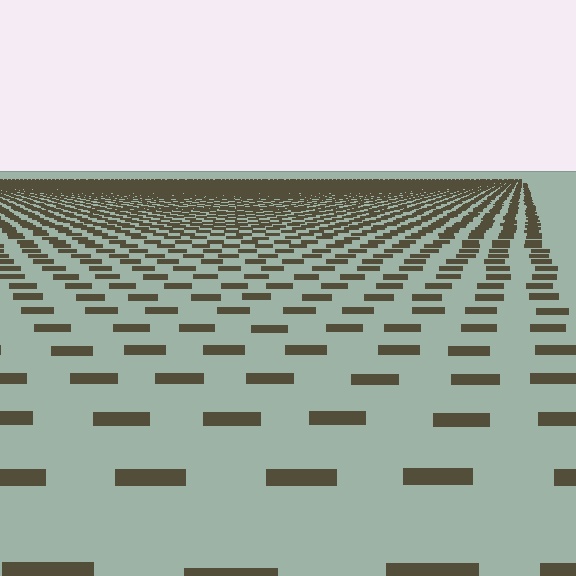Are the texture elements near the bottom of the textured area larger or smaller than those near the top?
Larger. Near the bottom, elements are closer to the viewer and appear at a bigger on-screen size.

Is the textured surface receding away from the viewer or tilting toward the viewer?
The surface is receding away from the viewer. Texture elements get smaller and denser toward the top.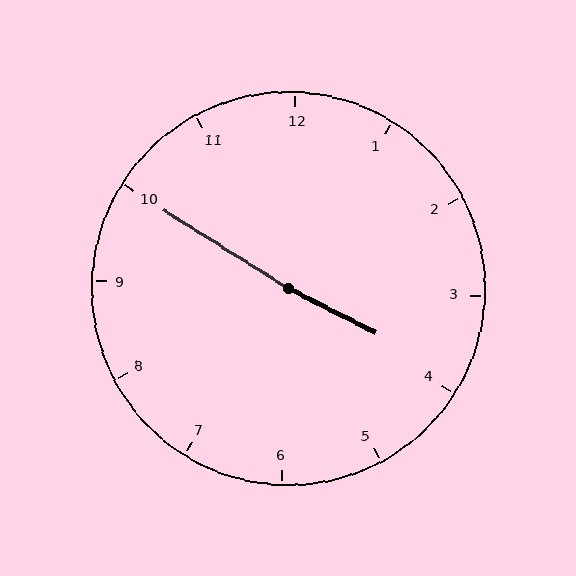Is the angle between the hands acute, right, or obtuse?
It is obtuse.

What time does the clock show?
3:50.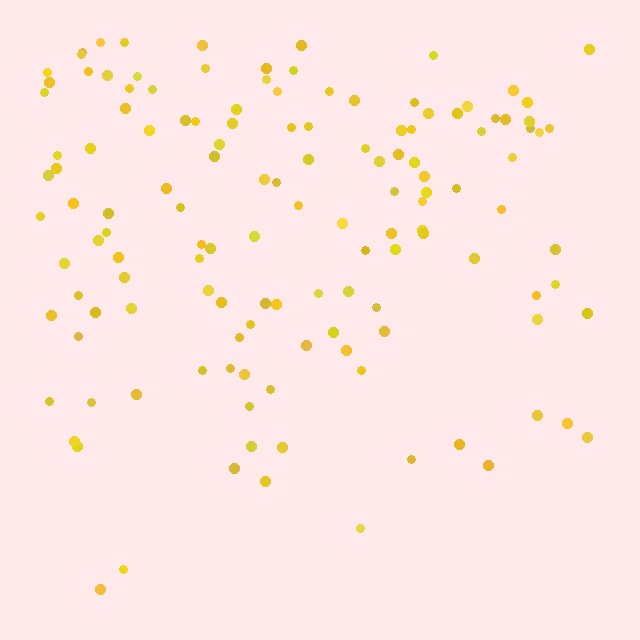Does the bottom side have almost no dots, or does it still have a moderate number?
Still a moderate number, just noticeably fewer than the top.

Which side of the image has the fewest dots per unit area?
The bottom.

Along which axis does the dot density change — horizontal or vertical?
Vertical.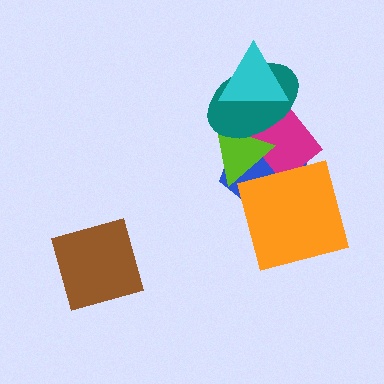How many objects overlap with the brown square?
0 objects overlap with the brown square.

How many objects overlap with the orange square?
1 object overlaps with the orange square.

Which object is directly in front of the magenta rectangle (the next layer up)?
The lime triangle is directly in front of the magenta rectangle.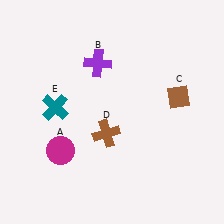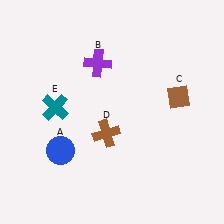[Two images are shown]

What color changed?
The circle (A) changed from magenta in Image 1 to blue in Image 2.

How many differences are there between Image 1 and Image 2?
There is 1 difference between the two images.